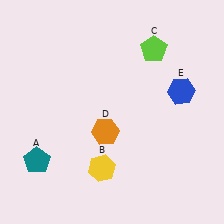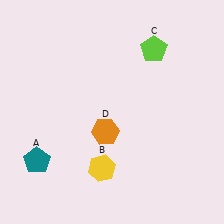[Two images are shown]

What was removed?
The blue hexagon (E) was removed in Image 2.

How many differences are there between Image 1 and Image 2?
There is 1 difference between the two images.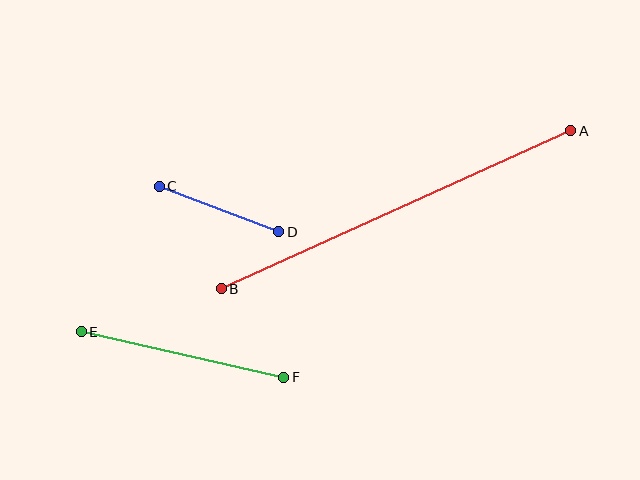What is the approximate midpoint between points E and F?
The midpoint is at approximately (183, 354) pixels.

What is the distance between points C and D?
The distance is approximately 128 pixels.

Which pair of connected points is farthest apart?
Points A and B are farthest apart.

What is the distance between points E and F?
The distance is approximately 208 pixels.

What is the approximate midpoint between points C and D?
The midpoint is at approximately (219, 209) pixels.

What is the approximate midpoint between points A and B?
The midpoint is at approximately (396, 210) pixels.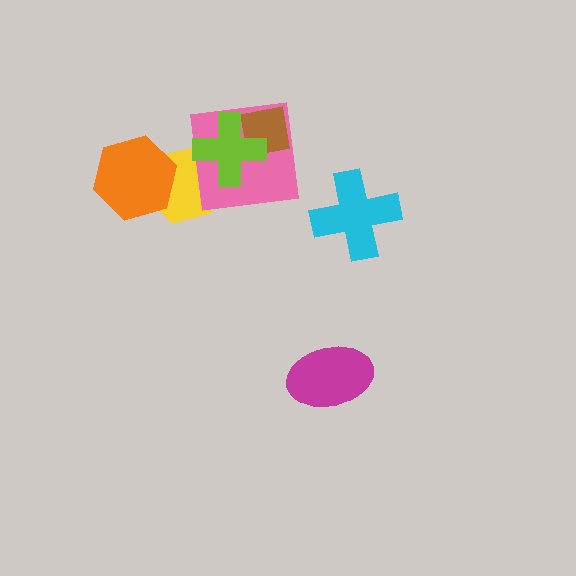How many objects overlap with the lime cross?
3 objects overlap with the lime cross.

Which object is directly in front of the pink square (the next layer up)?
The brown square is directly in front of the pink square.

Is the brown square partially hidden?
Yes, it is partially covered by another shape.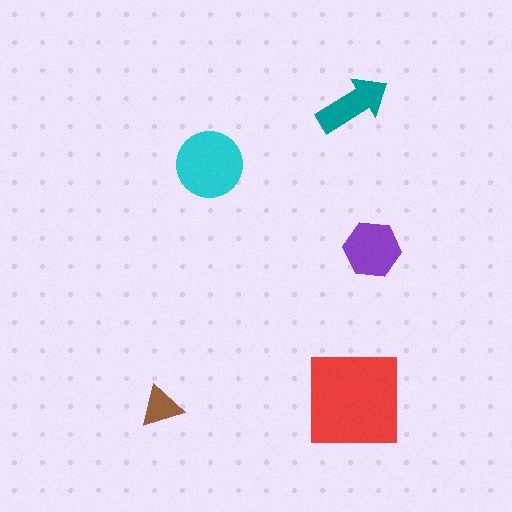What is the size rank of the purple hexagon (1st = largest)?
3rd.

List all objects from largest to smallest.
The red square, the cyan circle, the purple hexagon, the teal arrow, the brown triangle.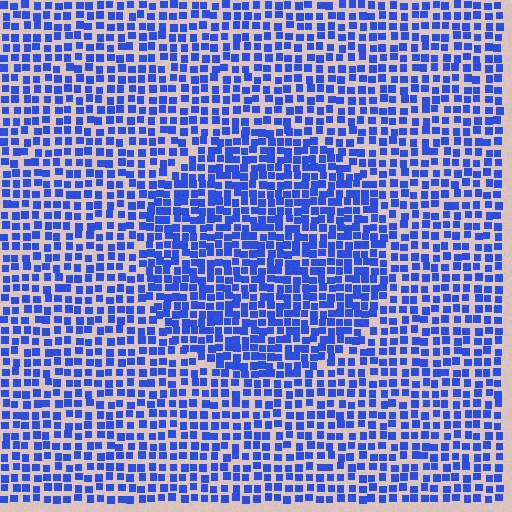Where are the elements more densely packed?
The elements are more densely packed inside the circle boundary.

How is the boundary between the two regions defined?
The boundary is defined by a change in element density (approximately 1.5x ratio). All elements are the same color, size, and shape.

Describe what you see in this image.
The image contains small blue elements arranged at two different densities. A circle-shaped region is visible where the elements are more densely packed than the surrounding area.